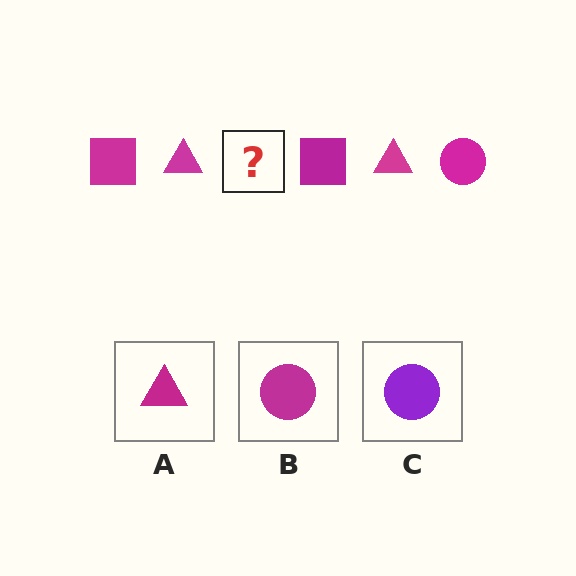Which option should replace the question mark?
Option B.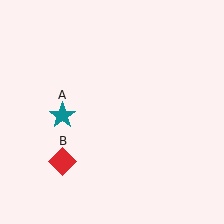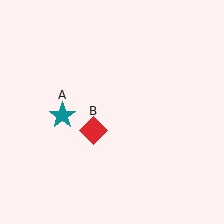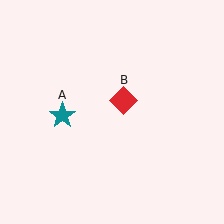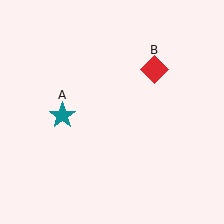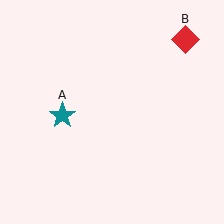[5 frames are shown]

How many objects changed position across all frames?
1 object changed position: red diamond (object B).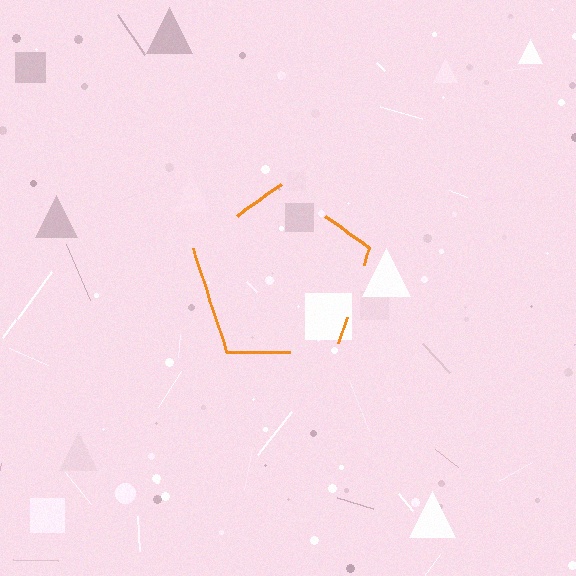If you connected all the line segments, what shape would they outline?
They would outline a pentagon.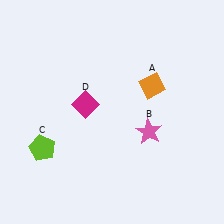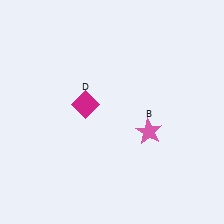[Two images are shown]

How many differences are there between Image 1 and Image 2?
There are 2 differences between the two images.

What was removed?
The orange diamond (A), the lime pentagon (C) were removed in Image 2.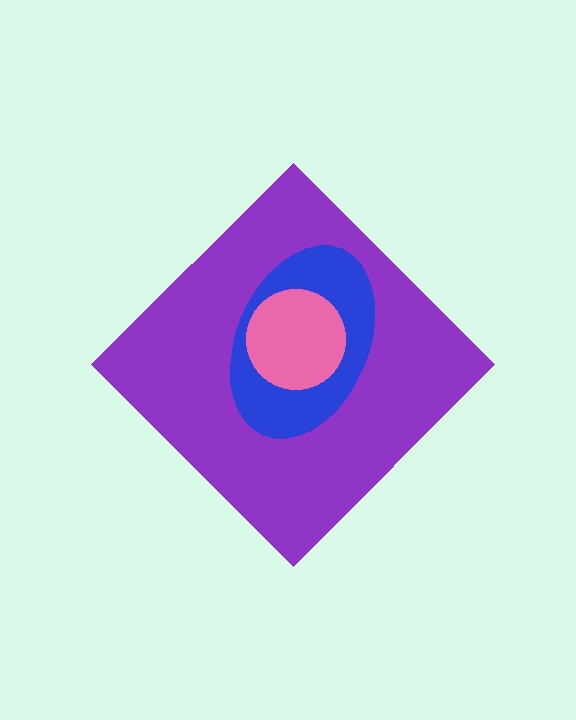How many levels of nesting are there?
3.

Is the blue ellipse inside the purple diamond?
Yes.